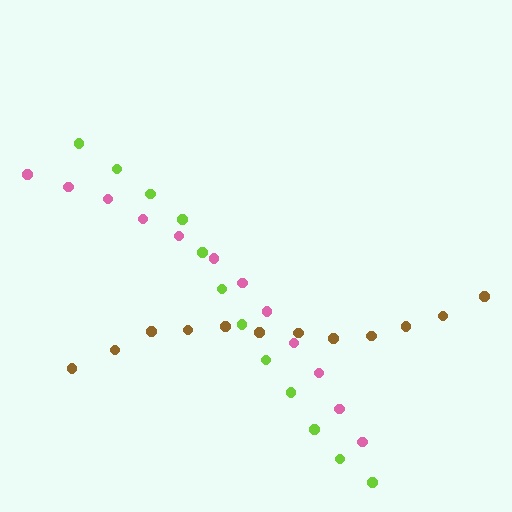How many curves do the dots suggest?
There are 3 distinct paths.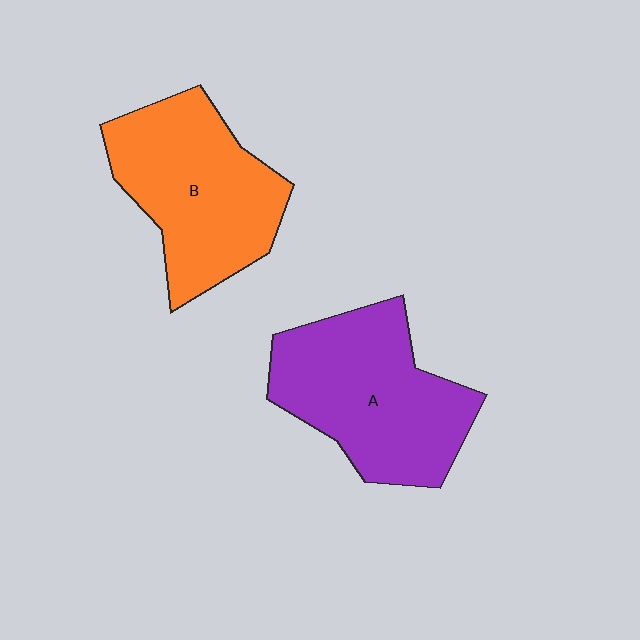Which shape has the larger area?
Shape A (purple).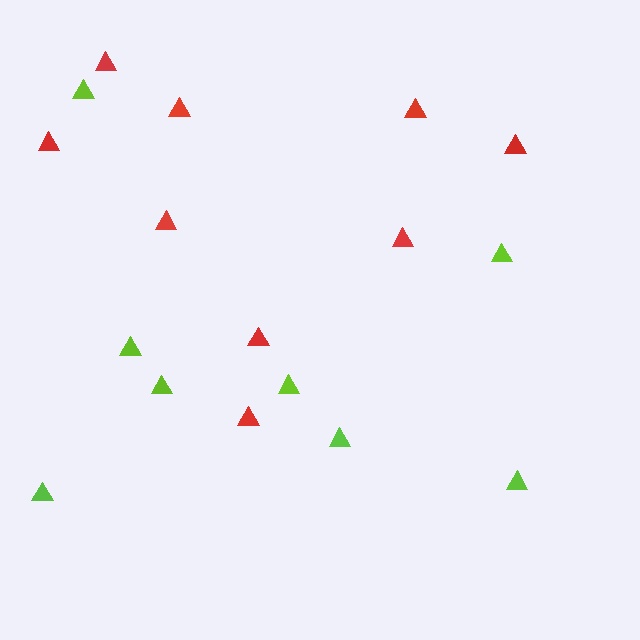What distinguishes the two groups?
There are 2 groups: one group of red triangles (9) and one group of lime triangles (8).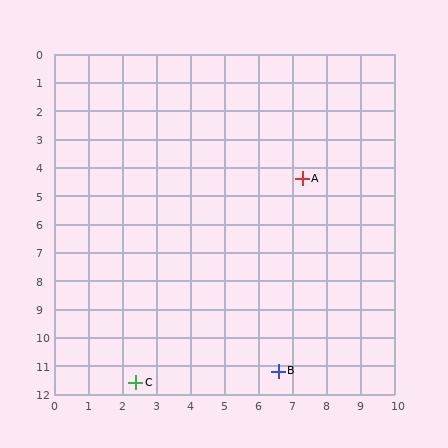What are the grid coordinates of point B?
Point B is at approximately (6.6, 11.2).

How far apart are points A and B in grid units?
Points A and B are about 6.8 grid units apart.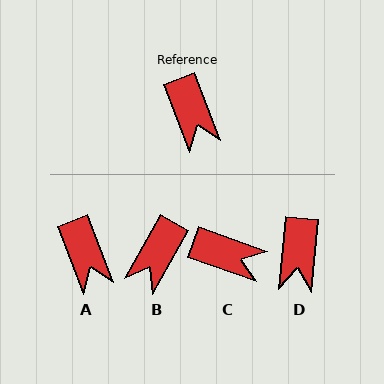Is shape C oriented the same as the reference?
No, it is off by about 49 degrees.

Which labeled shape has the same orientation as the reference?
A.